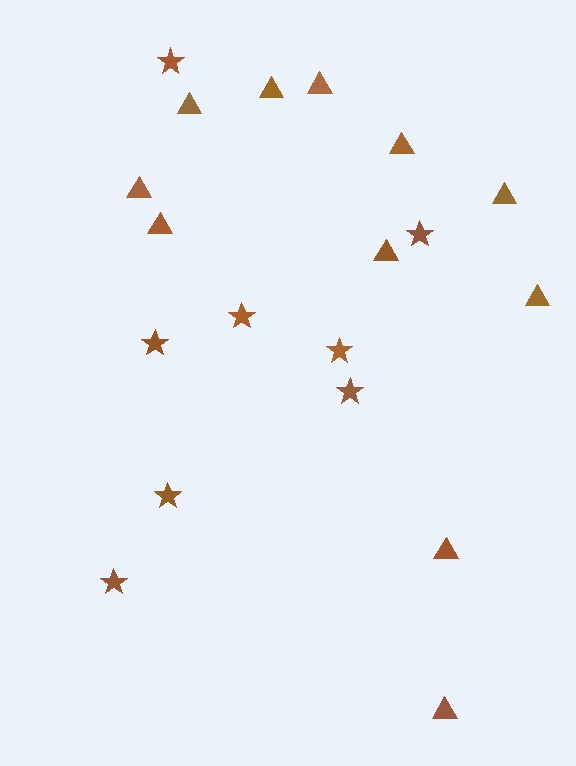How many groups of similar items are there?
There are 2 groups: one group of triangles (11) and one group of stars (8).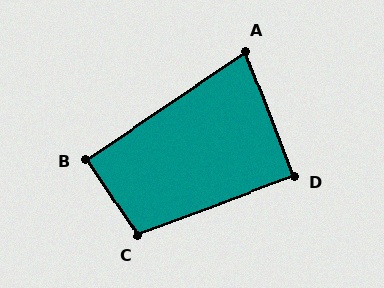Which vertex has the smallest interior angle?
A, at approximately 77 degrees.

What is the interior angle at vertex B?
Approximately 91 degrees (approximately right).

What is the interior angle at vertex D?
Approximately 89 degrees (approximately right).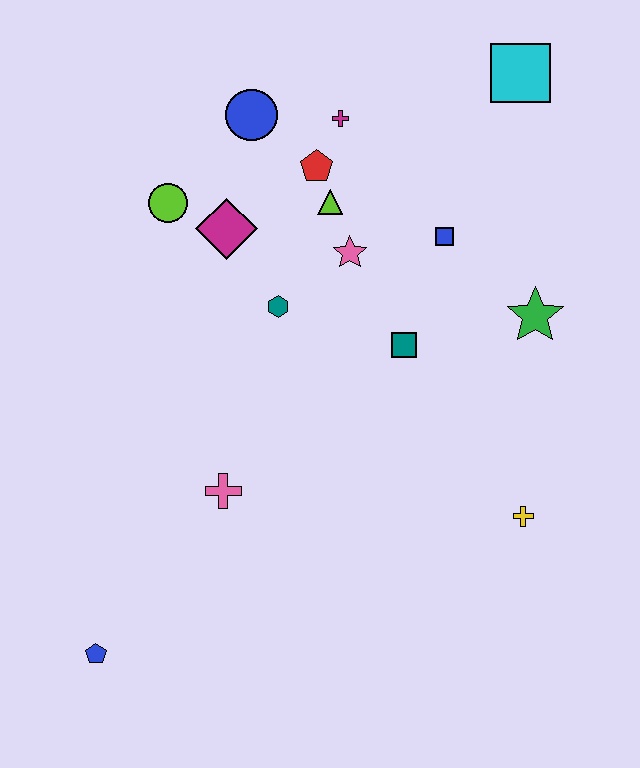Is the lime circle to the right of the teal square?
No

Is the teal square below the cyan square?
Yes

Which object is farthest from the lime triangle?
The blue pentagon is farthest from the lime triangle.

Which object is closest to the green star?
The blue square is closest to the green star.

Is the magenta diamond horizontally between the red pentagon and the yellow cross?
No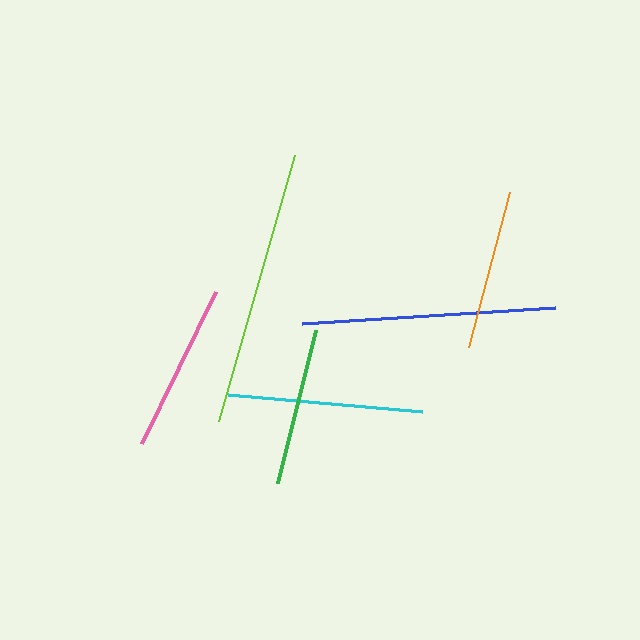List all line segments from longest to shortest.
From longest to shortest: lime, blue, cyan, pink, orange, green.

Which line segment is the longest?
The lime line is the longest at approximately 277 pixels.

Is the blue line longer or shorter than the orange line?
The blue line is longer than the orange line.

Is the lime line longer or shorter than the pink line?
The lime line is longer than the pink line.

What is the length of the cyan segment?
The cyan segment is approximately 194 pixels long.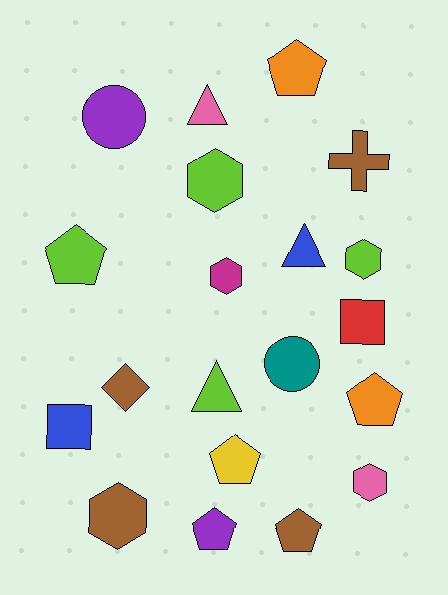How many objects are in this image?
There are 20 objects.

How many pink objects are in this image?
There are 2 pink objects.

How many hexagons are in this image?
There are 5 hexagons.